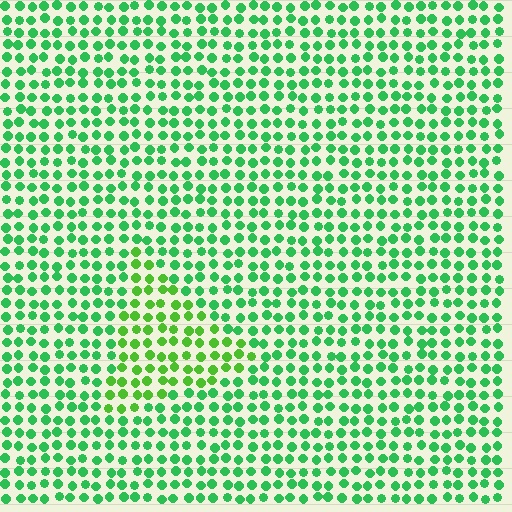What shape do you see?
I see a triangle.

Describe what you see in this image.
The image is filled with small green elements in a uniform arrangement. A triangle-shaped region is visible where the elements are tinted to a slightly different hue, forming a subtle color boundary.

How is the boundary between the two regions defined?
The boundary is defined purely by a slight shift in hue (about 29 degrees). Spacing, size, and orientation are identical on both sides.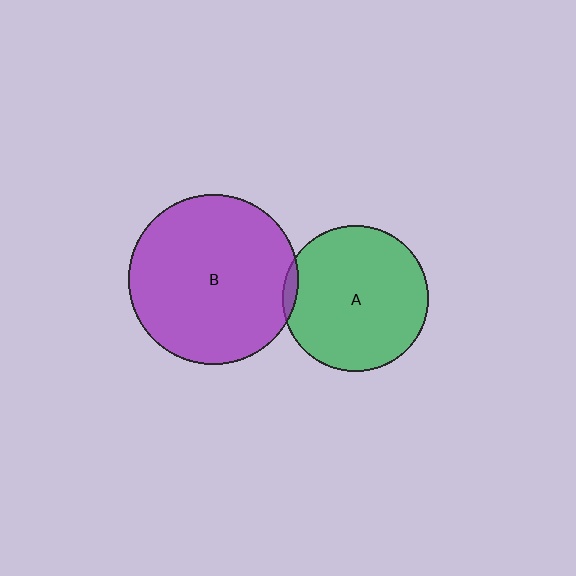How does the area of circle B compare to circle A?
Approximately 1.3 times.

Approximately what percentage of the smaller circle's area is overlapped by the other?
Approximately 5%.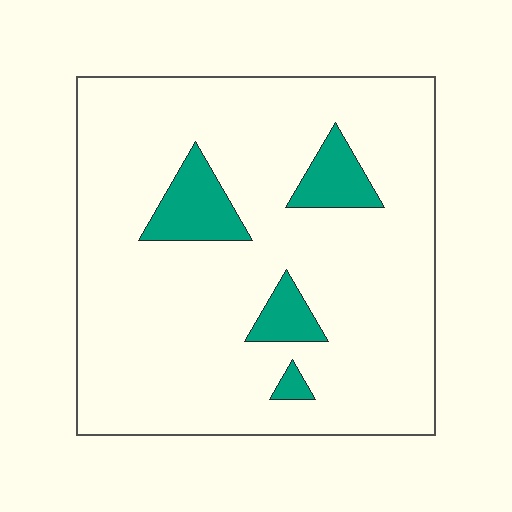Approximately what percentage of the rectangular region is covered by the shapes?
Approximately 10%.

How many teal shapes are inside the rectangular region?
4.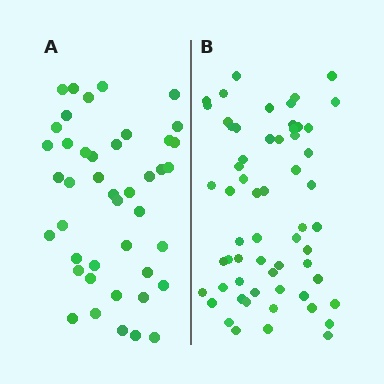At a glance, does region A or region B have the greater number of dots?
Region B (the right region) has more dots.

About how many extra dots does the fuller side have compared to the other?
Region B has approximately 15 more dots than region A.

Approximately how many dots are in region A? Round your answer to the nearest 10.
About 40 dots. (The exact count is 43, which rounds to 40.)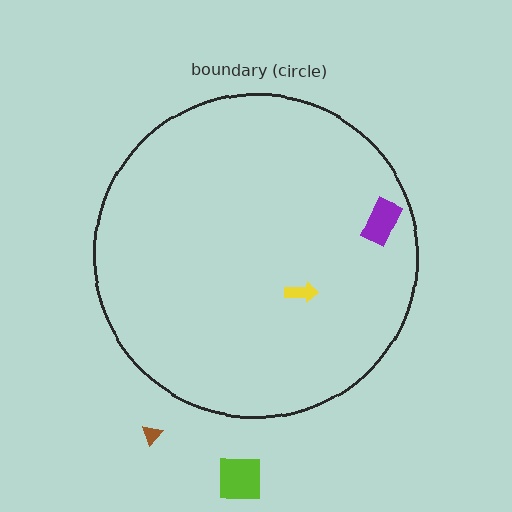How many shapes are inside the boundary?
2 inside, 2 outside.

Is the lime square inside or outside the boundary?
Outside.